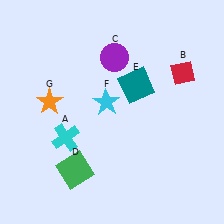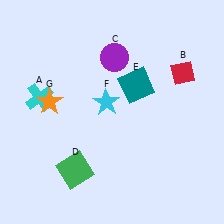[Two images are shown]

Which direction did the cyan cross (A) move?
The cyan cross (A) moved up.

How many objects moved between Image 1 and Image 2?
1 object moved between the two images.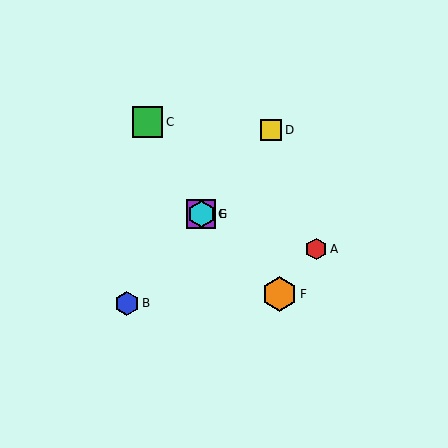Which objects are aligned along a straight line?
Objects B, D, E, G are aligned along a straight line.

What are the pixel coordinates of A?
Object A is at (316, 249).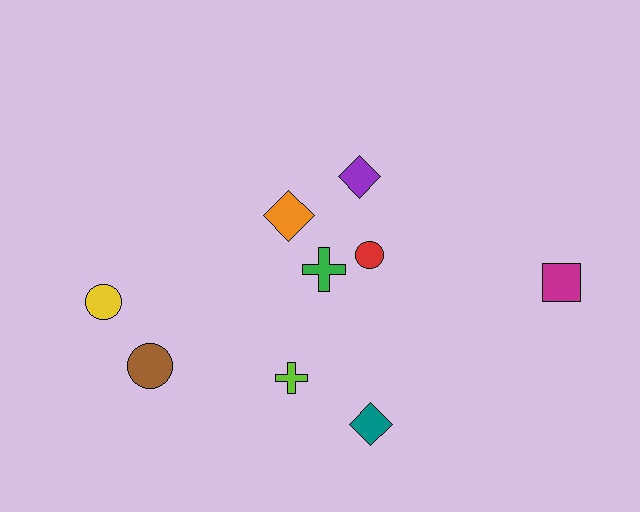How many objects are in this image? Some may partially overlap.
There are 9 objects.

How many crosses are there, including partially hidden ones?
There are 2 crosses.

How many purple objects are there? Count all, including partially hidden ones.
There is 1 purple object.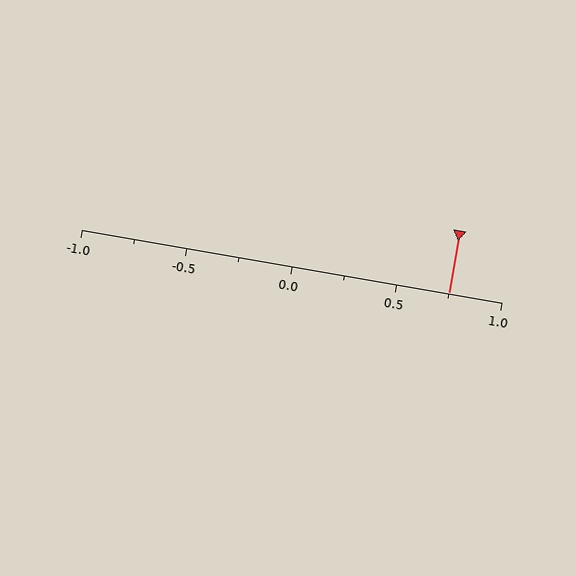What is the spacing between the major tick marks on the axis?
The major ticks are spaced 0.5 apart.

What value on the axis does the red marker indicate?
The marker indicates approximately 0.75.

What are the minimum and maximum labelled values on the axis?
The axis runs from -1.0 to 1.0.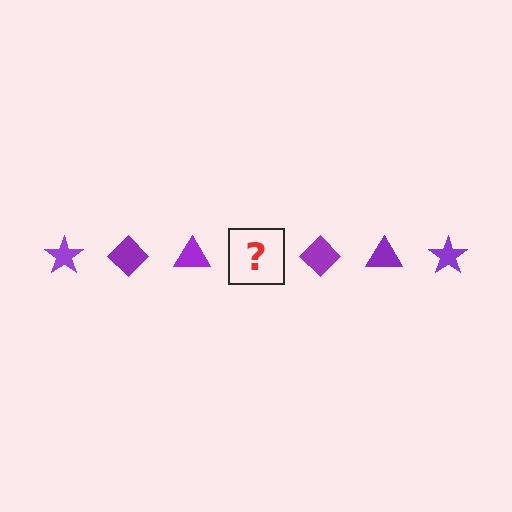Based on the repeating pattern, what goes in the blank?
The blank should be a purple star.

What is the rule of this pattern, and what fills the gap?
The rule is that the pattern cycles through star, diamond, triangle shapes in purple. The gap should be filled with a purple star.